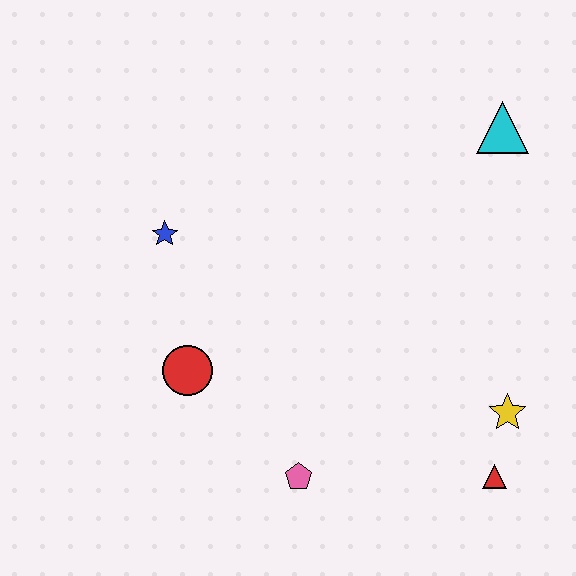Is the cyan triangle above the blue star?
Yes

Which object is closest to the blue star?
The red circle is closest to the blue star.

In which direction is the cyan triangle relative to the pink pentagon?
The cyan triangle is above the pink pentagon.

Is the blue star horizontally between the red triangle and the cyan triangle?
No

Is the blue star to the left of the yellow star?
Yes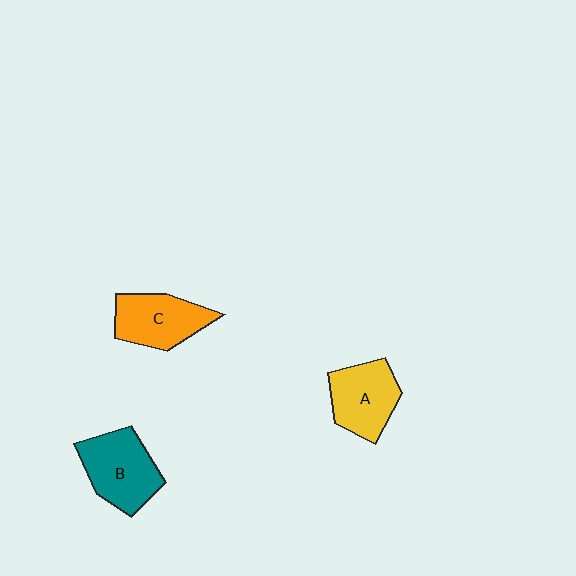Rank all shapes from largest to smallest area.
From largest to smallest: B (teal), C (orange), A (yellow).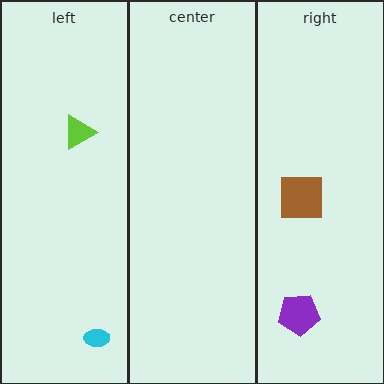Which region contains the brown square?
The right region.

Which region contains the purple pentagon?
The right region.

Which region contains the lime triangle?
The left region.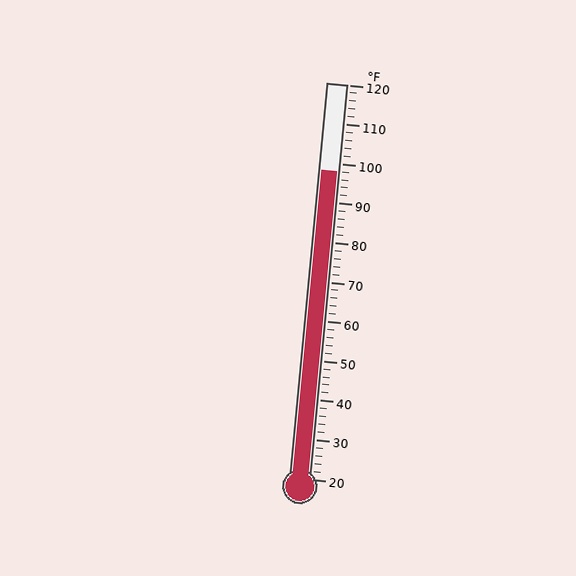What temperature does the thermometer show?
The thermometer shows approximately 98°F.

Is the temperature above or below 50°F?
The temperature is above 50°F.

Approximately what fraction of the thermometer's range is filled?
The thermometer is filled to approximately 80% of its range.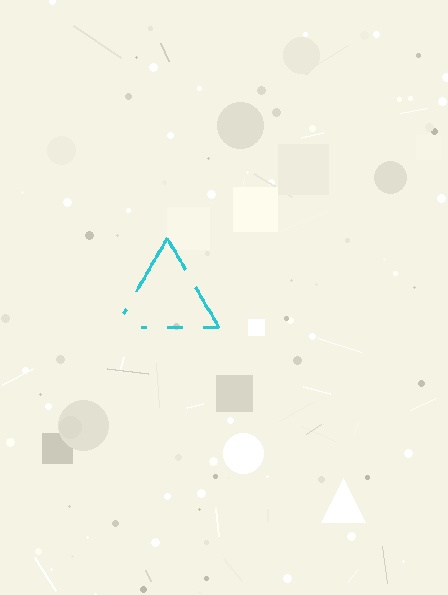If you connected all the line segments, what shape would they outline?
They would outline a triangle.